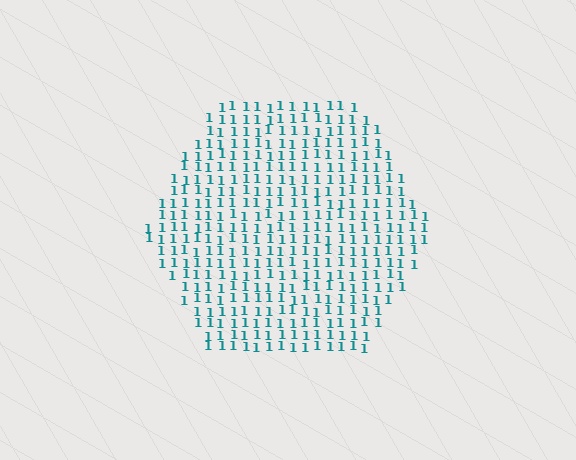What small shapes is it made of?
It is made of small digit 1's.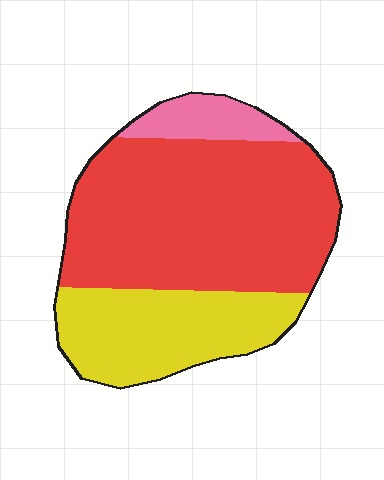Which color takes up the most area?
Red, at roughly 60%.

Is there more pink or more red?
Red.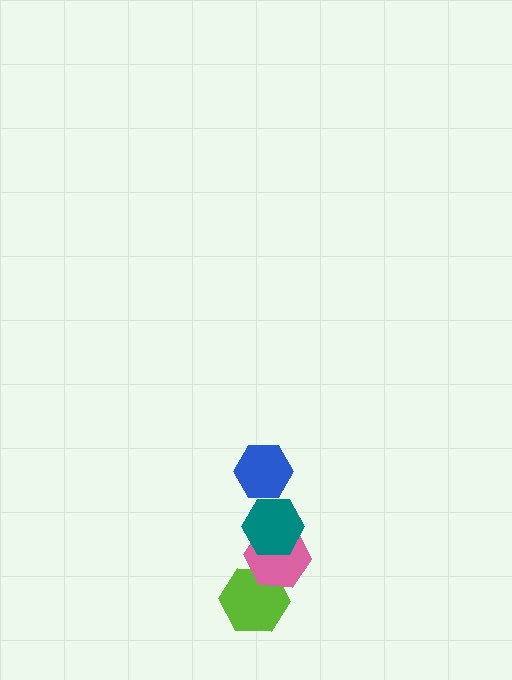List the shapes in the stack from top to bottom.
From top to bottom: the blue hexagon, the teal hexagon, the pink hexagon, the lime hexagon.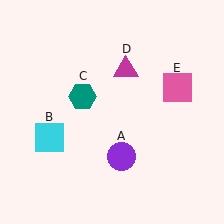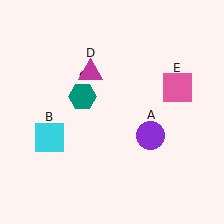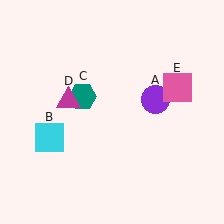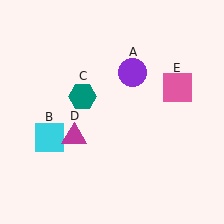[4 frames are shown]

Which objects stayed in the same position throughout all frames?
Cyan square (object B) and teal hexagon (object C) and pink square (object E) remained stationary.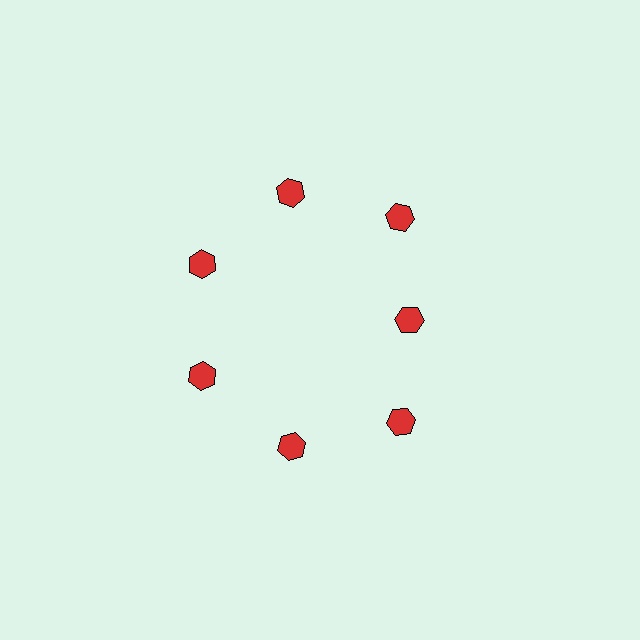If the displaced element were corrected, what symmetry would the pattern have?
It would have 7-fold rotational symmetry — the pattern would map onto itself every 51 degrees.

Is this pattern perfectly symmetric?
No. The 7 red hexagons are arranged in a ring, but one element near the 3 o'clock position is pulled inward toward the center, breaking the 7-fold rotational symmetry.